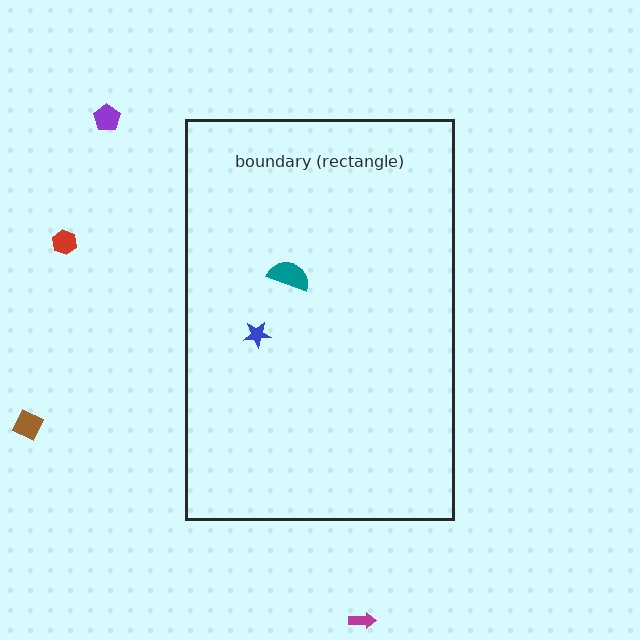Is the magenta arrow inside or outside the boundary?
Outside.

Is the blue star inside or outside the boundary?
Inside.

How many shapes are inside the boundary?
2 inside, 4 outside.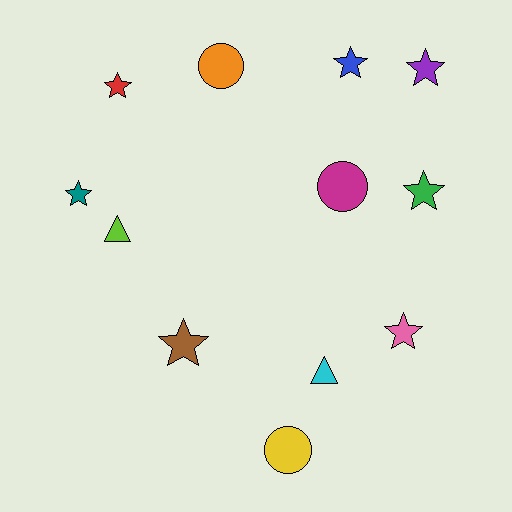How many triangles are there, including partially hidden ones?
There are 2 triangles.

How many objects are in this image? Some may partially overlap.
There are 12 objects.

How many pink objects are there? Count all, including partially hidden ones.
There is 1 pink object.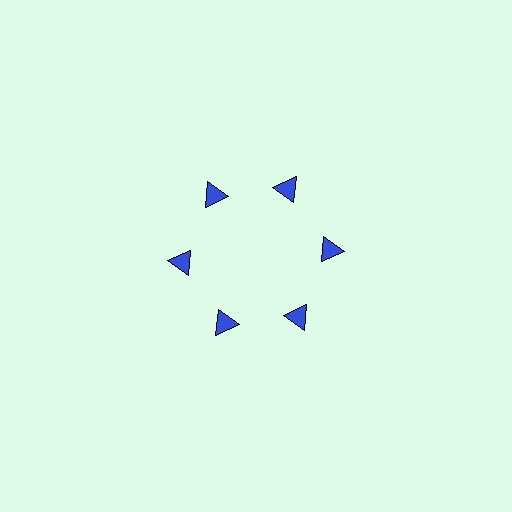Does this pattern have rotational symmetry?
Yes, this pattern has 6-fold rotational symmetry. It looks the same after rotating 60 degrees around the center.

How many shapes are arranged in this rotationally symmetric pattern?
There are 6 shapes, arranged in 6 groups of 1.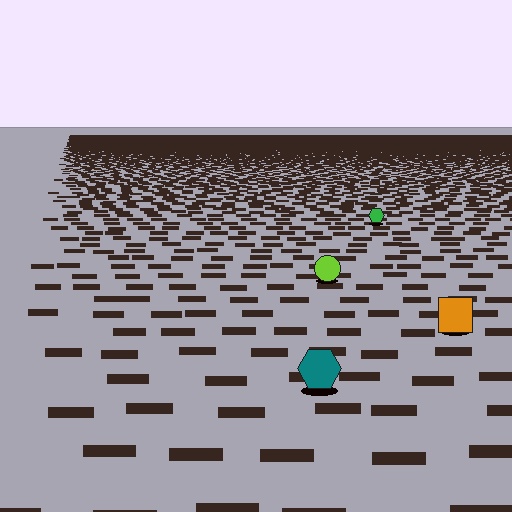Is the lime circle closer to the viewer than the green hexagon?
Yes. The lime circle is closer — you can tell from the texture gradient: the ground texture is coarser near it.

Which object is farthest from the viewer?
The green hexagon is farthest from the viewer. It appears smaller and the ground texture around it is denser.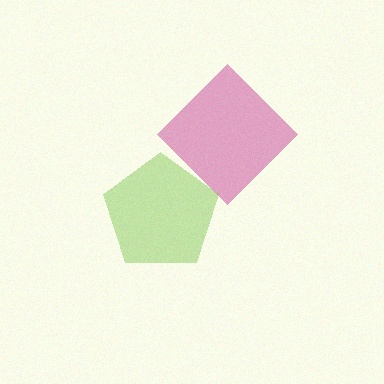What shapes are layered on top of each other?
The layered shapes are: a magenta diamond, a lime pentagon.